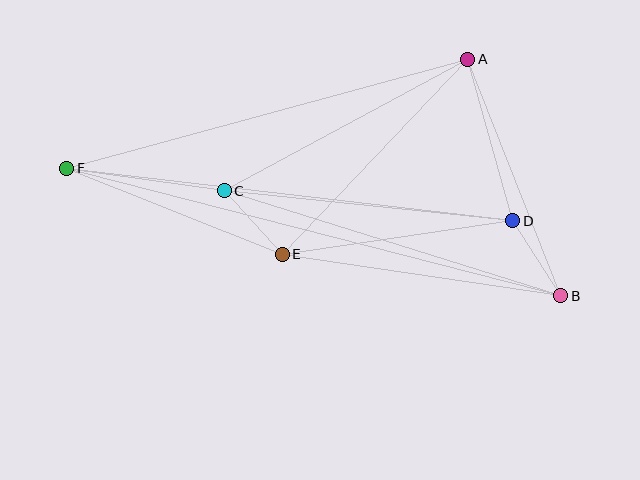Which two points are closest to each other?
Points C and E are closest to each other.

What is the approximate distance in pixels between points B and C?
The distance between B and C is approximately 352 pixels.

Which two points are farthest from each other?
Points B and F are farthest from each other.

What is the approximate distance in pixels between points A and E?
The distance between A and E is approximately 269 pixels.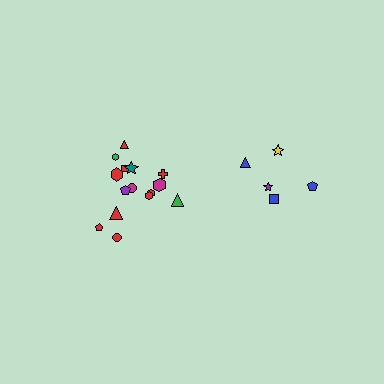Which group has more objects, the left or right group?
The left group.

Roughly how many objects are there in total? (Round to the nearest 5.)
Roughly 20 objects in total.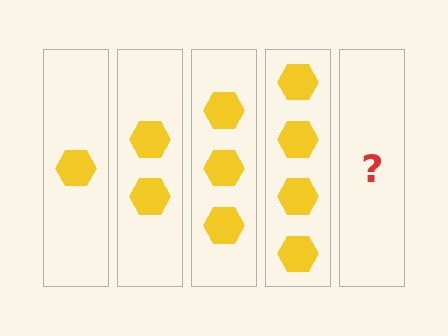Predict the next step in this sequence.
The next step is 5 hexagons.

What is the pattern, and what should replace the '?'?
The pattern is that each step adds one more hexagon. The '?' should be 5 hexagons.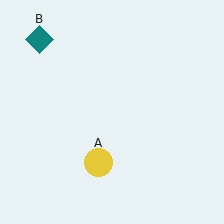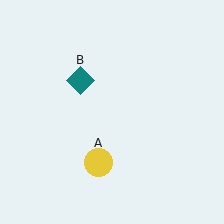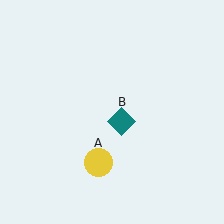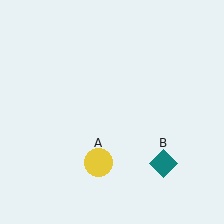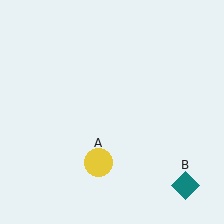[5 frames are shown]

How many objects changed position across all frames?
1 object changed position: teal diamond (object B).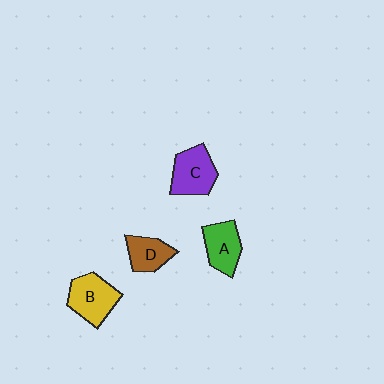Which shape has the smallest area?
Shape D (brown).